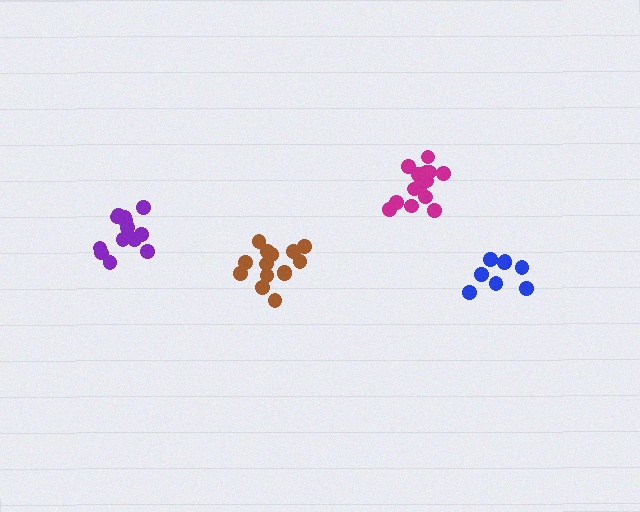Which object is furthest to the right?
The blue cluster is rightmost.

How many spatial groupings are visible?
There are 4 spatial groupings.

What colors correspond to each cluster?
The clusters are colored: brown, blue, purple, magenta.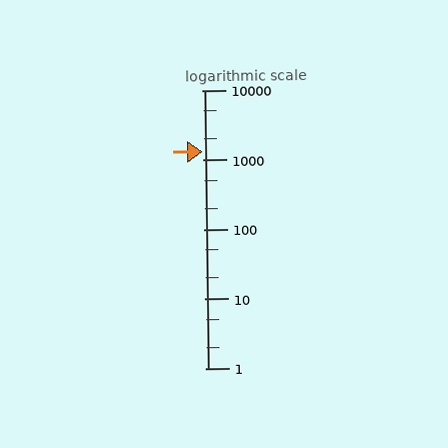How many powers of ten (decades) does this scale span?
The scale spans 4 decades, from 1 to 10000.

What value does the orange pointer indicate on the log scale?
The pointer indicates approximately 1300.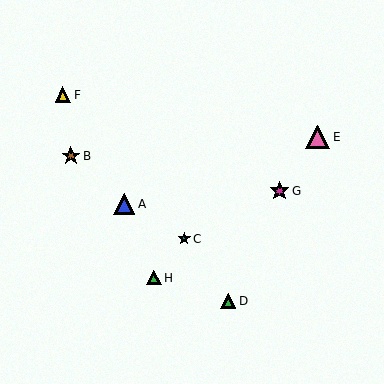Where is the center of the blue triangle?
The center of the blue triangle is at (124, 204).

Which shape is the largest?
The pink triangle (labeled E) is the largest.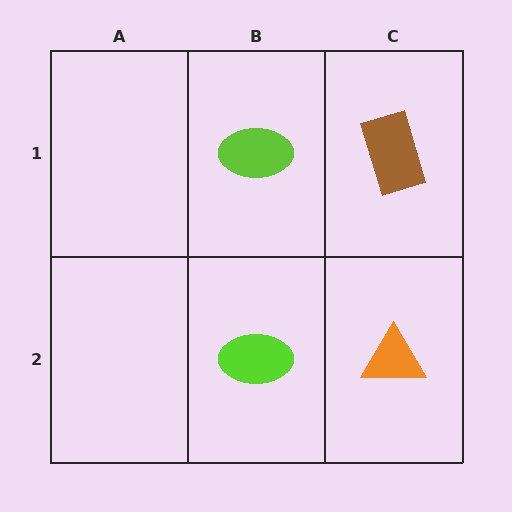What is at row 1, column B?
A lime ellipse.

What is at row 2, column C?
An orange triangle.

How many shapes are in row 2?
2 shapes.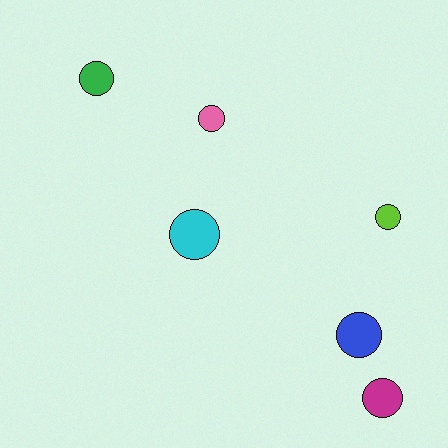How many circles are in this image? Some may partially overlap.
There are 6 circles.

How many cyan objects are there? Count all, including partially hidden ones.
There is 1 cyan object.